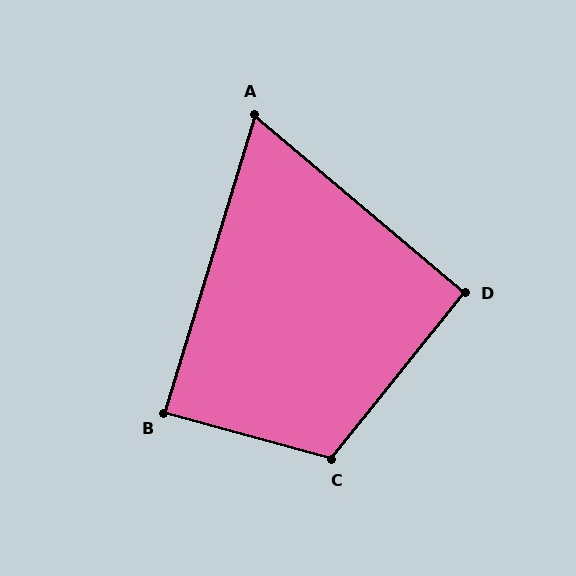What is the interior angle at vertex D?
Approximately 92 degrees (approximately right).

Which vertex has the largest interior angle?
C, at approximately 113 degrees.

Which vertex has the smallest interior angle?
A, at approximately 67 degrees.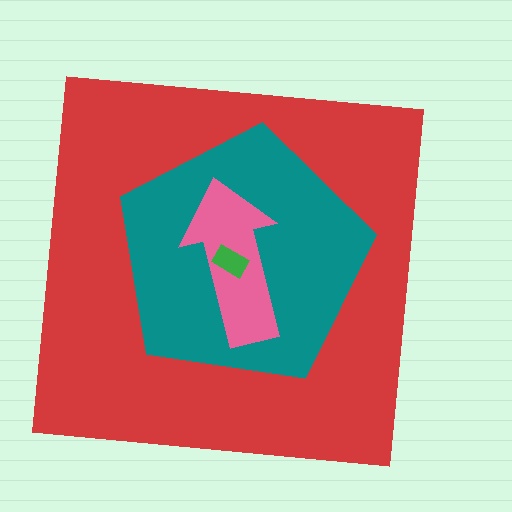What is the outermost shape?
The red square.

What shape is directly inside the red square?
The teal pentagon.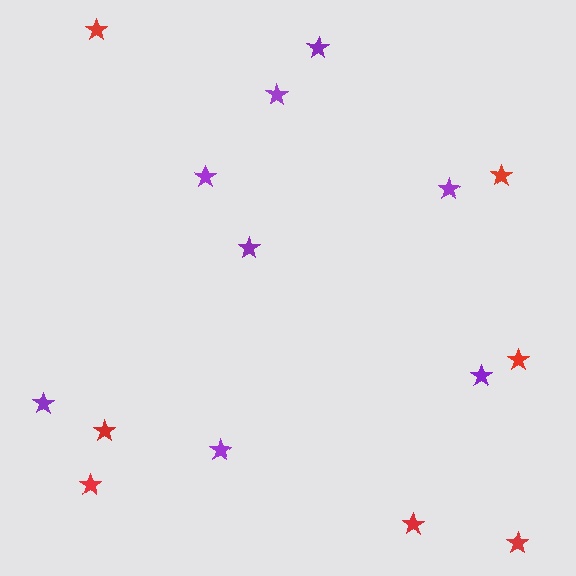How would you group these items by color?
There are 2 groups: one group of red stars (7) and one group of purple stars (8).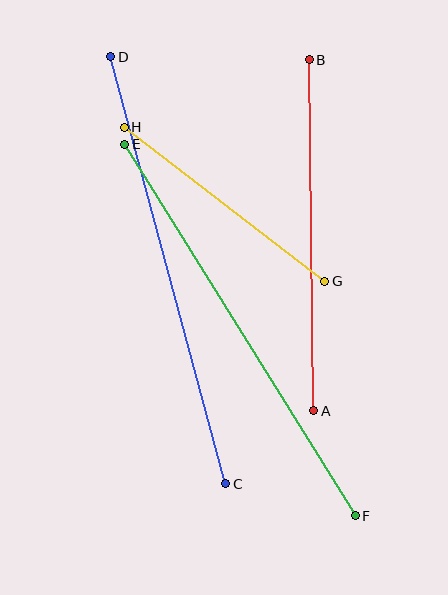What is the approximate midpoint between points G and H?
The midpoint is at approximately (224, 204) pixels.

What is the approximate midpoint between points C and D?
The midpoint is at approximately (168, 270) pixels.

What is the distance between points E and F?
The distance is approximately 437 pixels.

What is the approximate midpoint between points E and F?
The midpoint is at approximately (240, 330) pixels.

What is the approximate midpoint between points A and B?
The midpoint is at approximately (312, 235) pixels.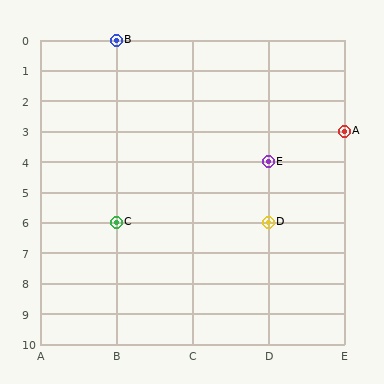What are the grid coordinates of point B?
Point B is at grid coordinates (B, 0).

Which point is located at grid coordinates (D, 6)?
Point D is at (D, 6).